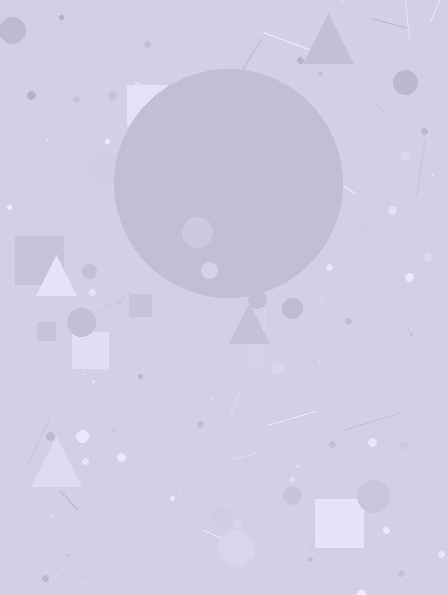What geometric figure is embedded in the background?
A circle is embedded in the background.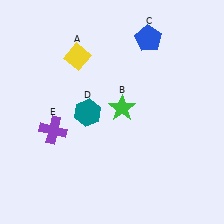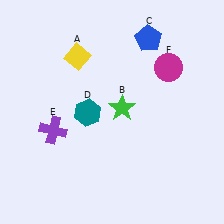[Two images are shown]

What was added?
A magenta circle (F) was added in Image 2.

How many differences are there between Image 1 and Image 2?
There is 1 difference between the two images.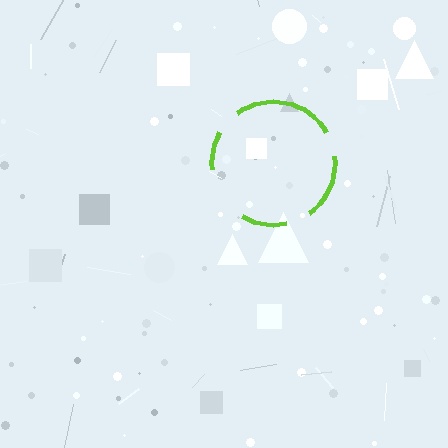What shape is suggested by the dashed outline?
The dashed outline suggests a circle.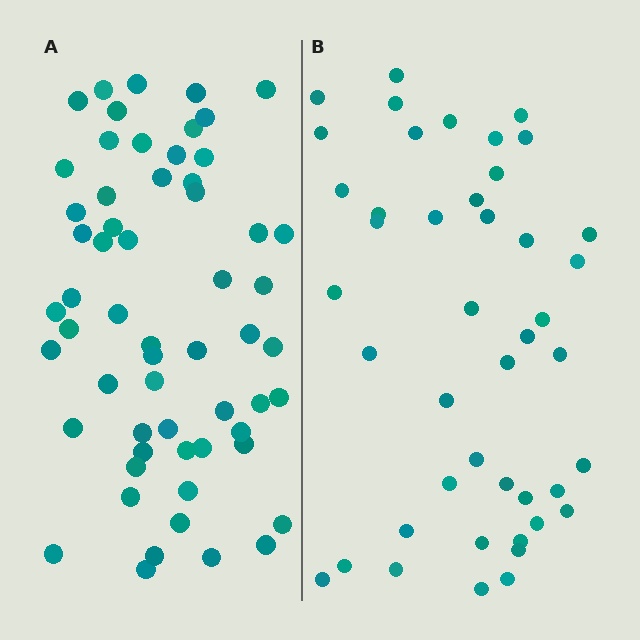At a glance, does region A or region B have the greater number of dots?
Region A (the left region) has more dots.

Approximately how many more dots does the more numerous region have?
Region A has approximately 15 more dots than region B.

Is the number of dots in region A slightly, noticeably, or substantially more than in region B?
Region A has noticeably more, but not dramatically so. The ratio is roughly 1.3 to 1.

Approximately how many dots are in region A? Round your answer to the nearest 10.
About 60 dots. (The exact count is 59, which rounds to 60.)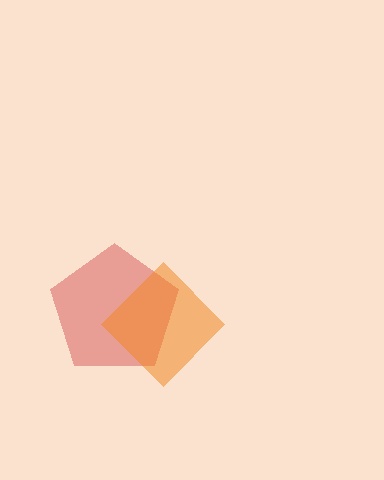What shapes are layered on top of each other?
The layered shapes are: a red pentagon, an orange diamond.